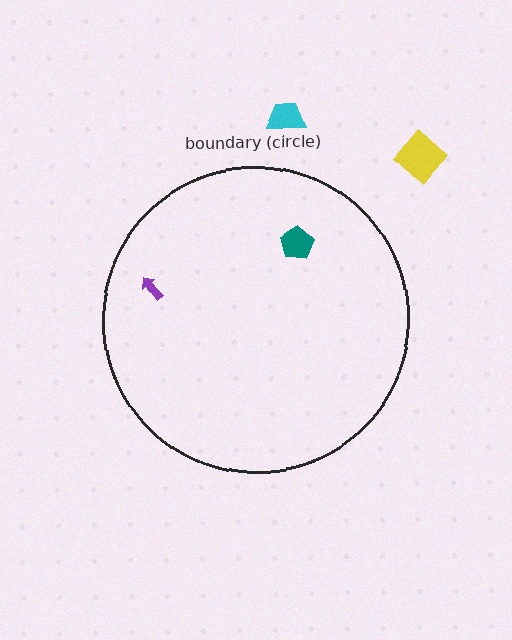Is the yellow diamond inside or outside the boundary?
Outside.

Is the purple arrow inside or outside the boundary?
Inside.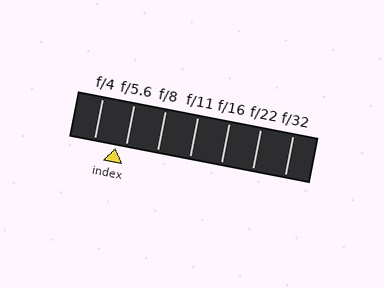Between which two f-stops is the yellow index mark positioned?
The index mark is between f/4 and f/5.6.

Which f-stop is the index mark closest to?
The index mark is closest to f/5.6.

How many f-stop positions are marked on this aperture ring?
There are 7 f-stop positions marked.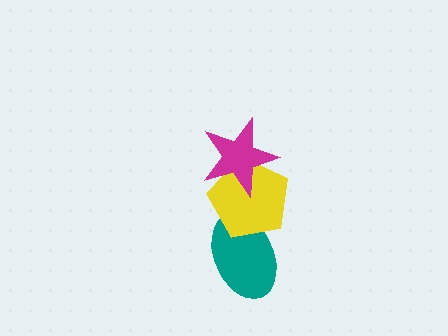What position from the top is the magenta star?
The magenta star is 1st from the top.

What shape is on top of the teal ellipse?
The yellow pentagon is on top of the teal ellipse.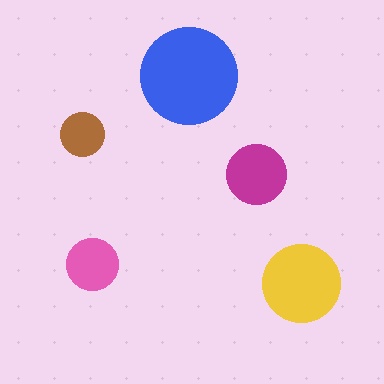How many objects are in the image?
There are 5 objects in the image.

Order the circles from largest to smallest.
the blue one, the yellow one, the magenta one, the pink one, the brown one.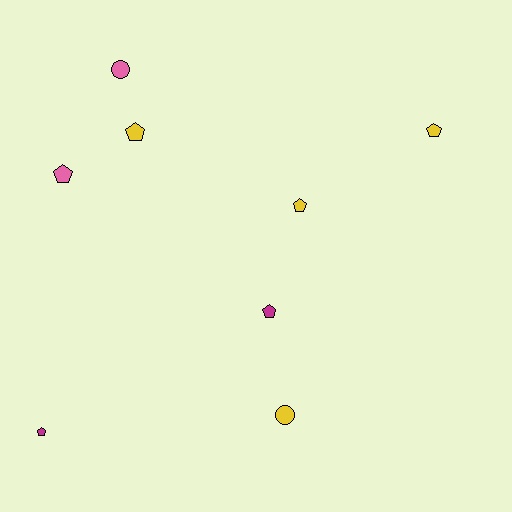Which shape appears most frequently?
Pentagon, with 6 objects.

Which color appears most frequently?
Yellow, with 4 objects.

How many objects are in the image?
There are 8 objects.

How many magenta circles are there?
There are no magenta circles.